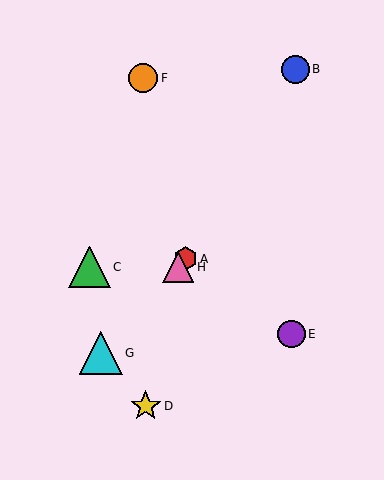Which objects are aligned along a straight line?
Objects A, G, H are aligned along a straight line.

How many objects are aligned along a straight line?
3 objects (A, G, H) are aligned along a straight line.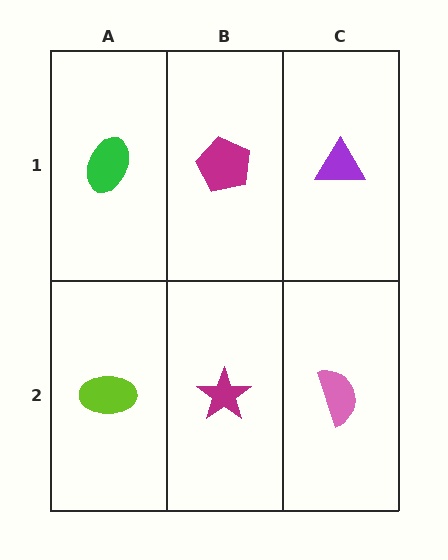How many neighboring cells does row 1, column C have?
2.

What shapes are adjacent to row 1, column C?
A pink semicircle (row 2, column C), a magenta pentagon (row 1, column B).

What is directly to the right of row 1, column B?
A purple triangle.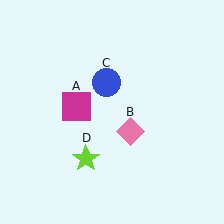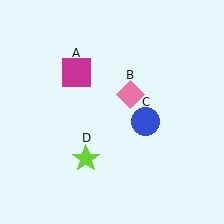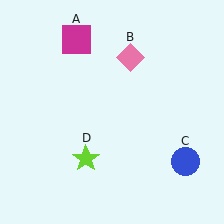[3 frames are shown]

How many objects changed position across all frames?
3 objects changed position: magenta square (object A), pink diamond (object B), blue circle (object C).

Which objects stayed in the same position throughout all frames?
Lime star (object D) remained stationary.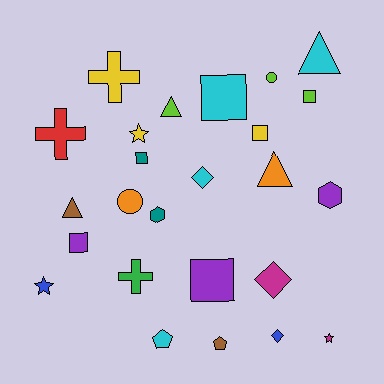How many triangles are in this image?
There are 4 triangles.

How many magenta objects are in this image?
There are 2 magenta objects.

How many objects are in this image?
There are 25 objects.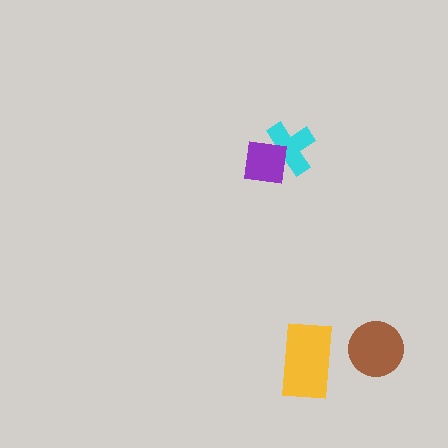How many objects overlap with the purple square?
1 object overlaps with the purple square.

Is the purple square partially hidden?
No, no other shape covers it.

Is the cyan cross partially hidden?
Yes, it is partially covered by another shape.